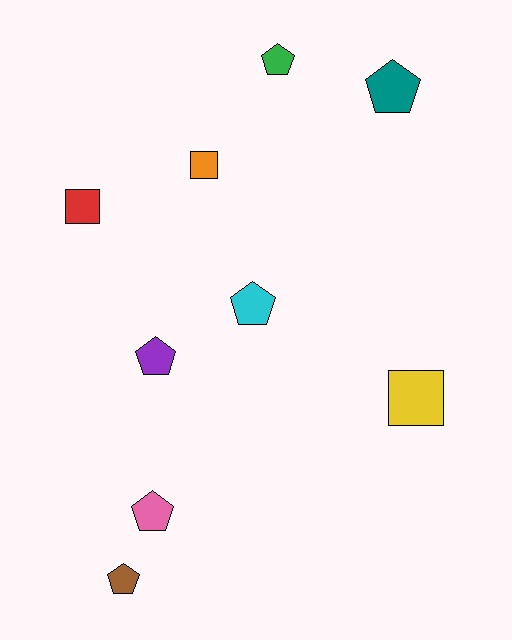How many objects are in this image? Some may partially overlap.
There are 9 objects.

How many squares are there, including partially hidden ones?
There are 3 squares.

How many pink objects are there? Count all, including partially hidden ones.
There is 1 pink object.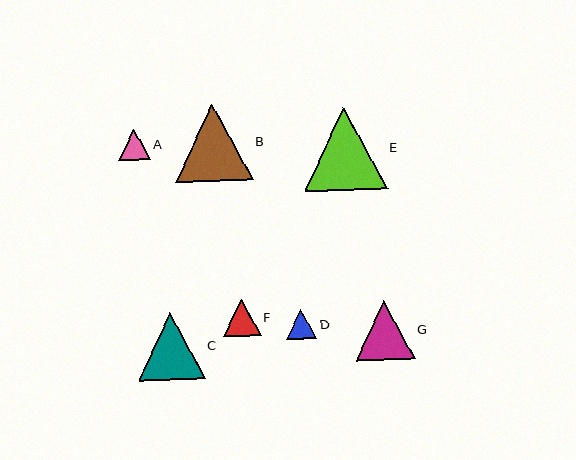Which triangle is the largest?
Triangle E is the largest with a size of approximately 83 pixels.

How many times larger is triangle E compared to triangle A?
Triangle E is approximately 2.6 times the size of triangle A.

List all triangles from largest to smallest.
From largest to smallest: E, B, C, G, F, A, D.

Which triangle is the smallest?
Triangle D is the smallest with a size of approximately 30 pixels.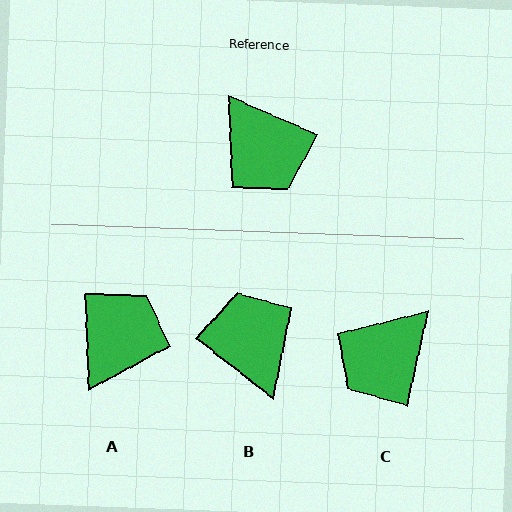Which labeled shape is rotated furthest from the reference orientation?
B, about 166 degrees away.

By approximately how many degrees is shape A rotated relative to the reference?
Approximately 116 degrees counter-clockwise.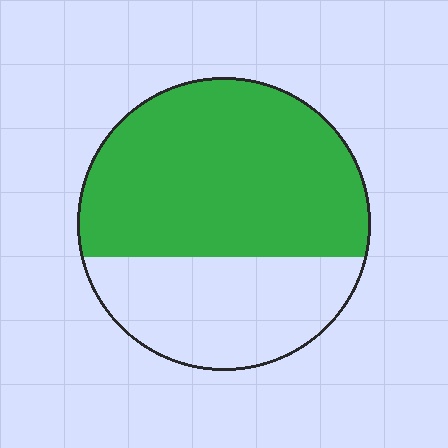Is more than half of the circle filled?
Yes.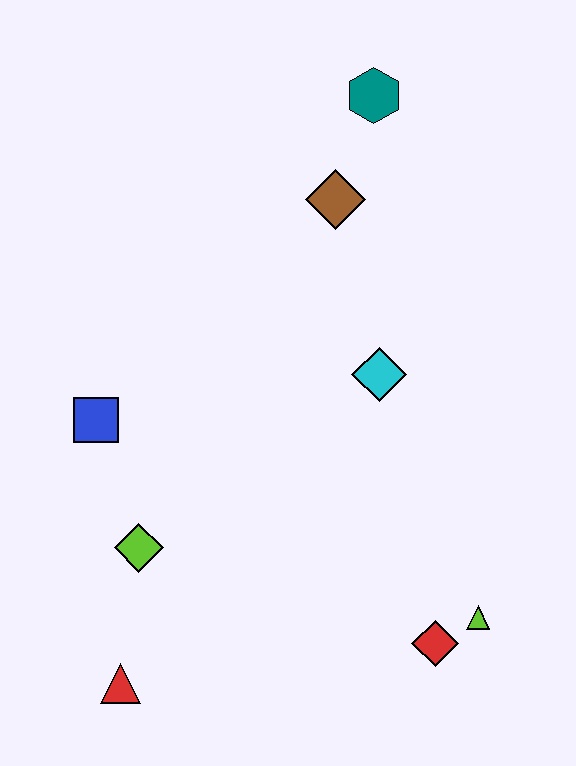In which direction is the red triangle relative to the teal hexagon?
The red triangle is below the teal hexagon.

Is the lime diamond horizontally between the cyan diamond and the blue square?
Yes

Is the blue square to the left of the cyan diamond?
Yes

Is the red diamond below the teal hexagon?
Yes